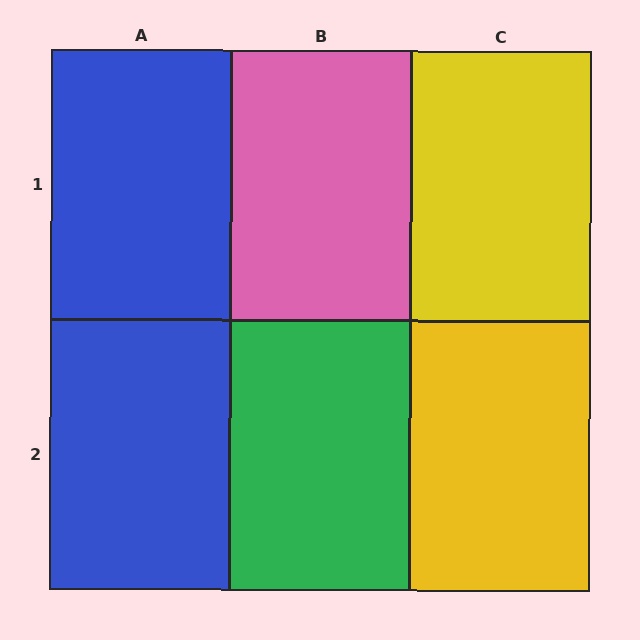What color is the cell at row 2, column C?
Yellow.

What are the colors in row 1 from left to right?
Blue, pink, yellow.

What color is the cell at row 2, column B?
Green.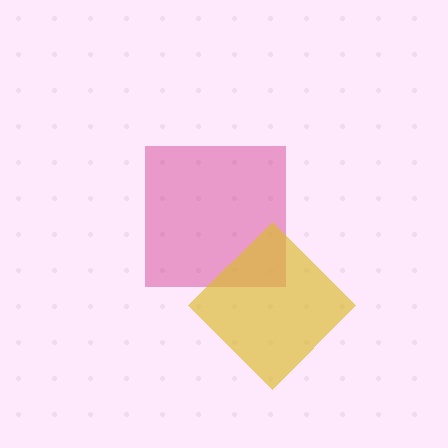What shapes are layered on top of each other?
The layered shapes are: a magenta square, a yellow diamond.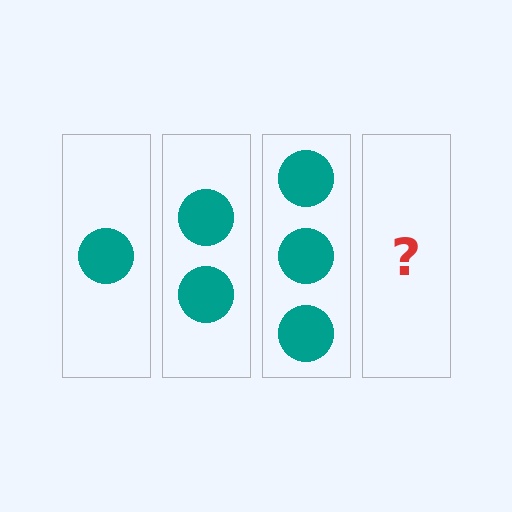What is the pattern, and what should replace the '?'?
The pattern is that each step adds one more circle. The '?' should be 4 circles.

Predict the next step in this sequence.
The next step is 4 circles.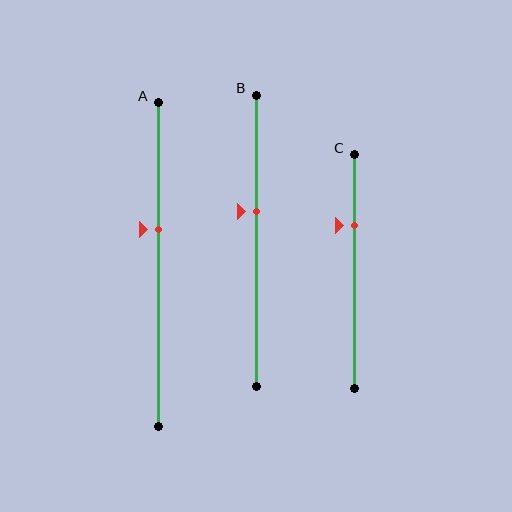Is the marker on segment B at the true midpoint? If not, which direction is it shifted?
No, the marker on segment B is shifted upward by about 10% of the segment length.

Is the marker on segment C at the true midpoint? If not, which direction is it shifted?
No, the marker on segment C is shifted upward by about 20% of the segment length.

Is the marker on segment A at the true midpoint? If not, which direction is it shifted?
No, the marker on segment A is shifted upward by about 11% of the segment length.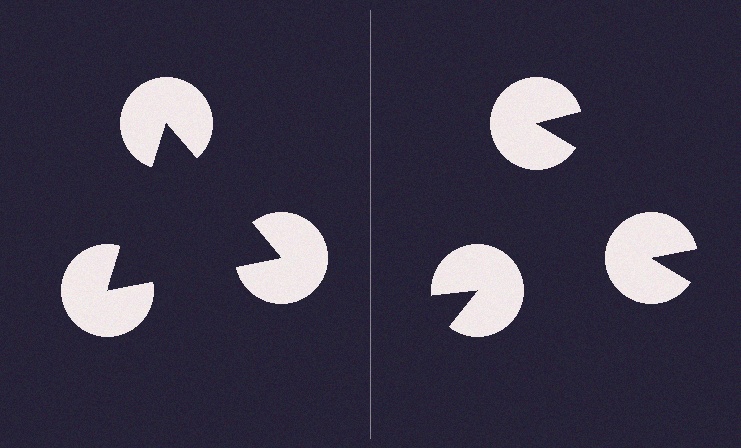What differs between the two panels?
The pac-man discs are positioned identically on both sides; only the wedge orientations differ. On the left they align to a triangle; on the right they are misaligned.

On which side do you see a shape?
An illusory triangle appears on the left side. On the right side the wedge cuts are rotated, so no coherent shape forms.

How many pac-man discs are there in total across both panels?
6 — 3 on each side.